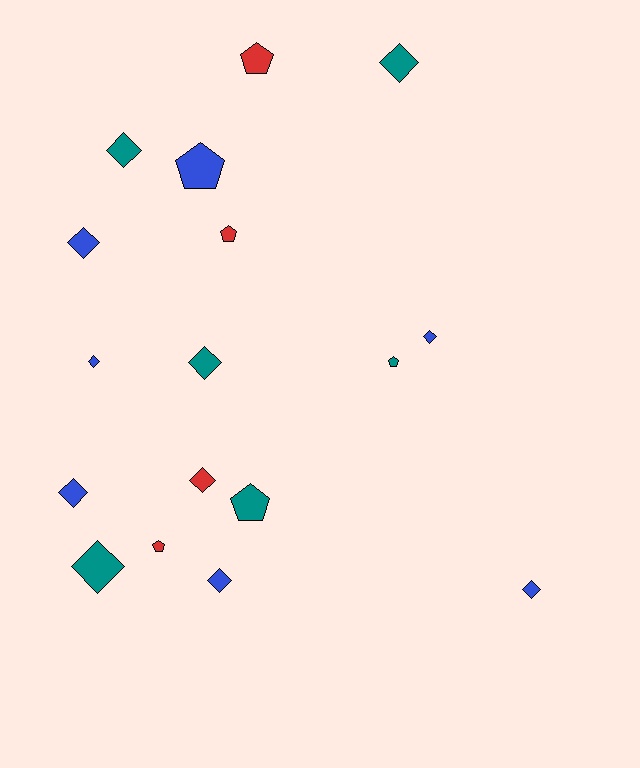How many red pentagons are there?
There are 3 red pentagons.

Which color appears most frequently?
Blue, with 7 objects.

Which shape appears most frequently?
Diamond, with 11 objects.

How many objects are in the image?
There are 17 objects.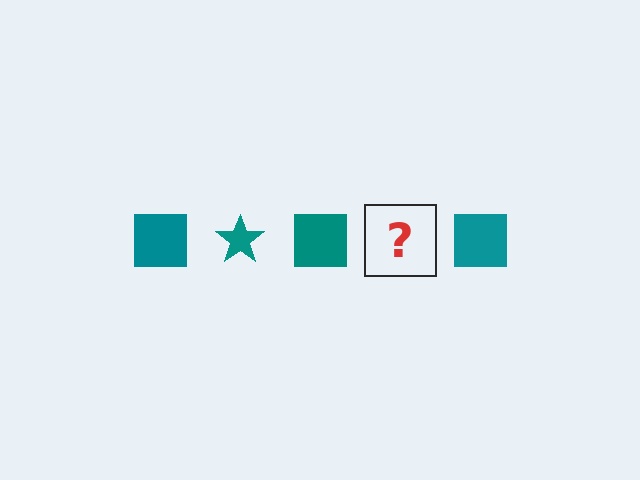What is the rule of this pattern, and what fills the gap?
The rule is that the pattern cycles through square, star shapes in teal. The gap should be filled with a teal star.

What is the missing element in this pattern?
The missing element is a teal star.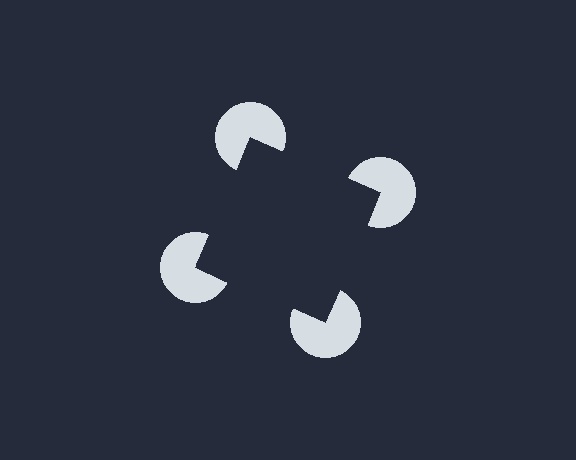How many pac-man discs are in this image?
There are 4 — one at each vertex of the illusory square.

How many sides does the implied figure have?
4 sides.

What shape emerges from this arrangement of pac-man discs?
An illusory square — its edges are inferred from the aligned wedge cuts in the pac-man discs, not physically drawn.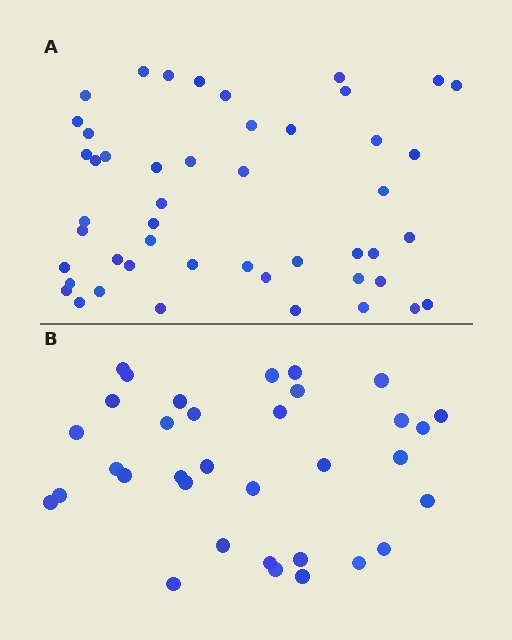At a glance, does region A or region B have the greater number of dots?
Region A (the top region) has more dots.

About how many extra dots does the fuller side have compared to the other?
Region A has approximately 15 more dots than region B.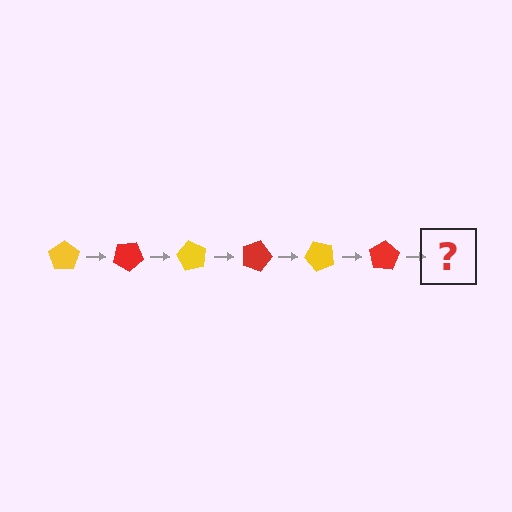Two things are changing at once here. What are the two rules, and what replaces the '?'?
The two rules are that it rotates 30 degrees each step and the color cycles through yellow and red. The '?' should be a yellow pentagon, rotated 180 degrees from the start.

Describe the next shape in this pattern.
It should be a yellow pentagon, rotated 180 degrees from the start.